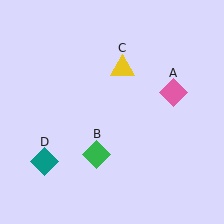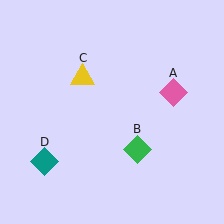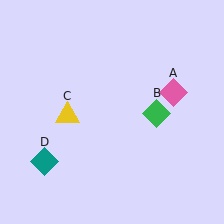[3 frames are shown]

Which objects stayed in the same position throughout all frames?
Pink diamond (object A) and teal diamond (object D) remained stationary.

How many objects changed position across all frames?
2 objects changed position: green diamond (object B), yellow triangle (object C).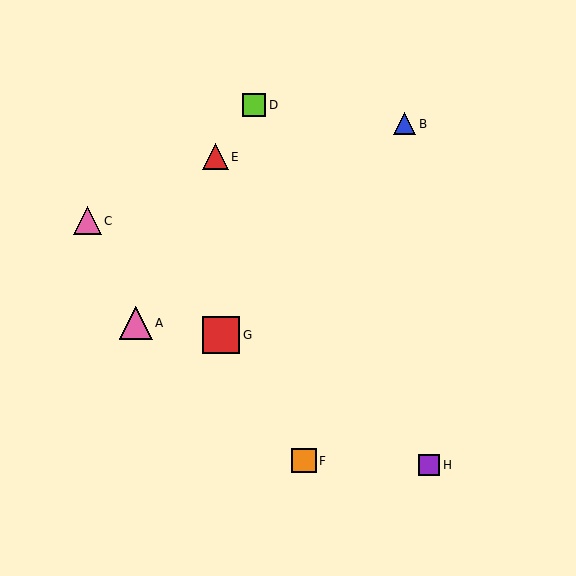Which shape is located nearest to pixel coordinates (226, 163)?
The red triangle (labeled E) at (216, 157) is nearest to that location.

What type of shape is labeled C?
Shape C is a pink triangle.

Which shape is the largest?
The red square (labeled G) is the largest.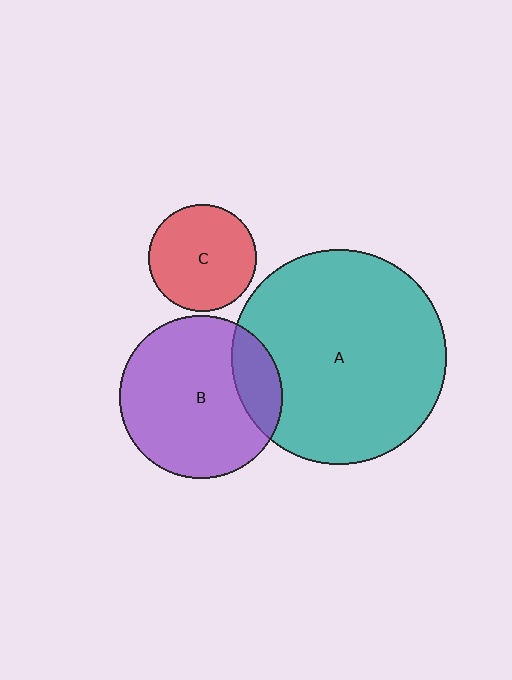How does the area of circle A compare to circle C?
Approximately 4.0 times.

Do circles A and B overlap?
Yes.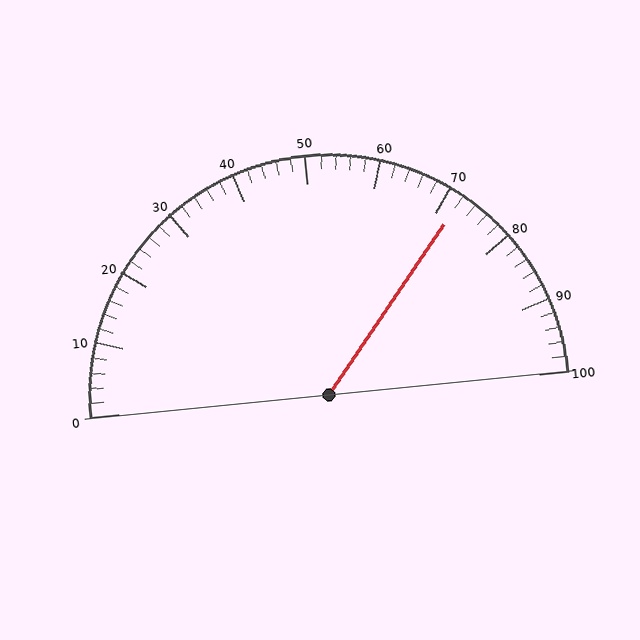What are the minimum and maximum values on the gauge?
The gauge ranges from 0 to 100.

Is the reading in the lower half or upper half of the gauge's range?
The reading is in the upper half of the range (0 to 100).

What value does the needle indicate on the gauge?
The needle indicates approximately 72.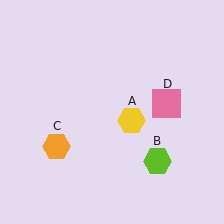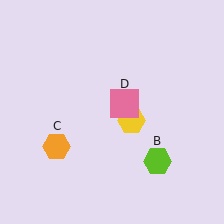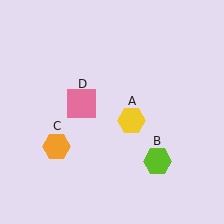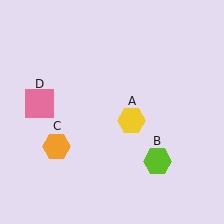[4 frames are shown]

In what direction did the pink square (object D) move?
The pink square (object D) moved left.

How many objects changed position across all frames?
1 object changed position: pink square (object D).